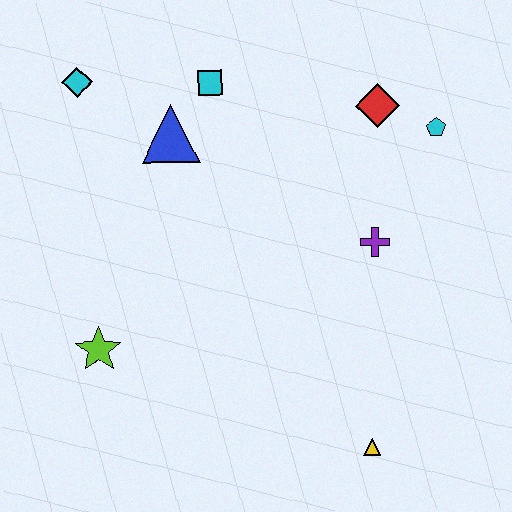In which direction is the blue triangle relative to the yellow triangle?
The blue triangle is above the yellow triangle.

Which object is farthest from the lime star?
The cyan pentagon is farthest from the lime star.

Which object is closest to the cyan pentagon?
The red diamond is closest to the cyan pentagon.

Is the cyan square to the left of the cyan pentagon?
Yes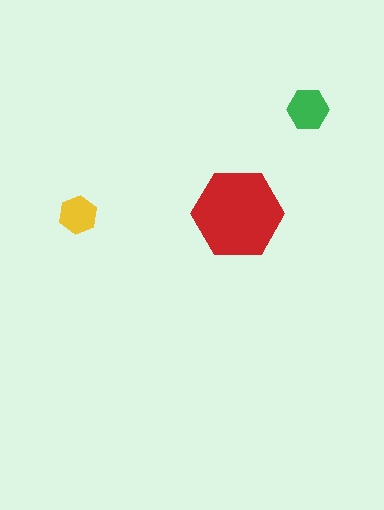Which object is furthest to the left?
The yellow hexagon is leftmost.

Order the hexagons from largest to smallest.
the red one, the green one, the yellow one.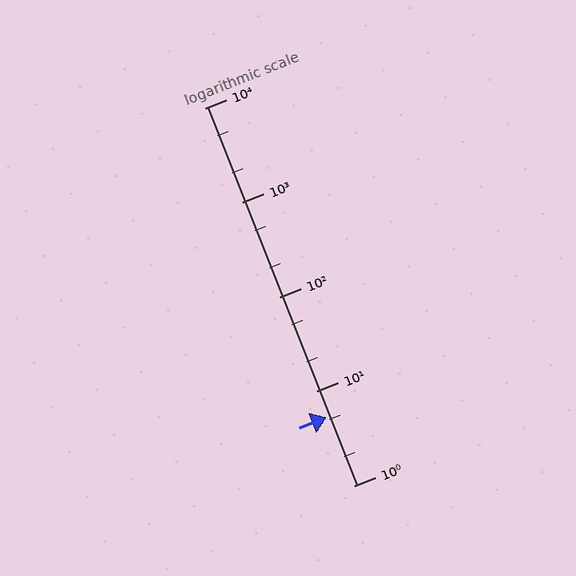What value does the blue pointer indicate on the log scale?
The pointer indicates approximately 5.3.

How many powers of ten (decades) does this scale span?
The scale spans 4 decades, from 1 to 10000.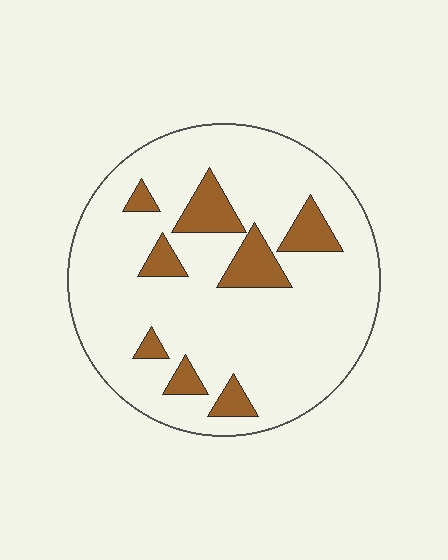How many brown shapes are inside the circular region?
8.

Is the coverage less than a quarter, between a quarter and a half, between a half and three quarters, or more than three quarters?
Less than a quarter.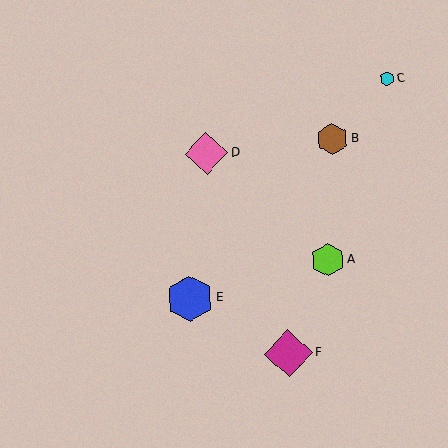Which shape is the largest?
The magenta diamond (labeled F) is the largest.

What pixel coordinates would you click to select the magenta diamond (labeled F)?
Click at (288, 353) to select the magenta diamond F.